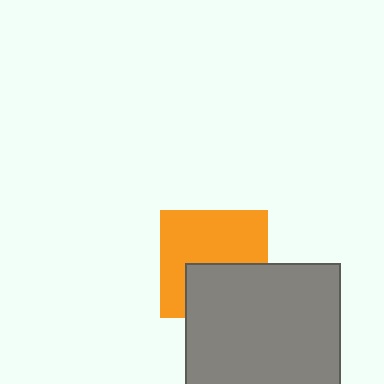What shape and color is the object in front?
The object in front is a gray square.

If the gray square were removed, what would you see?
You would see the complete orange square.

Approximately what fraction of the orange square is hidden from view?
Roughly 38% of the orange square is hidden behind the gray square.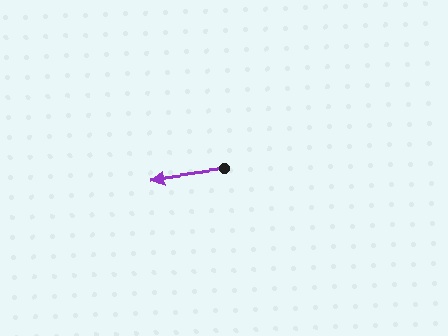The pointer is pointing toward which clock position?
Roughly 9 o'clock.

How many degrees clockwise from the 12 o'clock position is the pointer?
Approximately 262 degrees.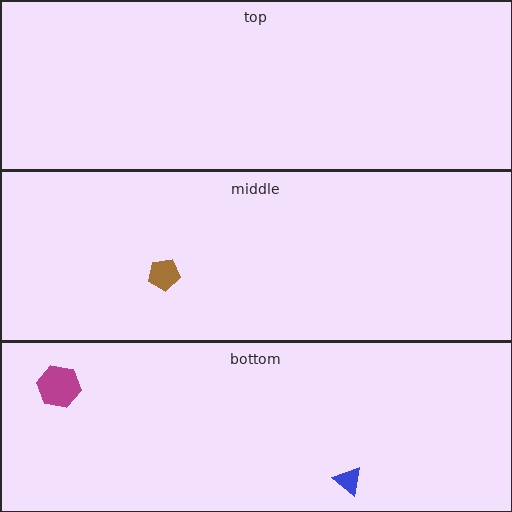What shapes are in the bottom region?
The blue triangle, the magenta hexagon.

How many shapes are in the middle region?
1.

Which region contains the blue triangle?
The bottom region.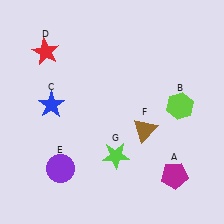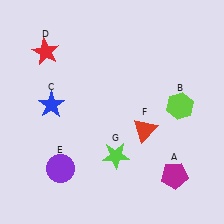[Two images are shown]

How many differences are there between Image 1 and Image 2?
There is 1 difference between the two images.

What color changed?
The triangle (F) changed from brown in Image 1 to red in Image 2.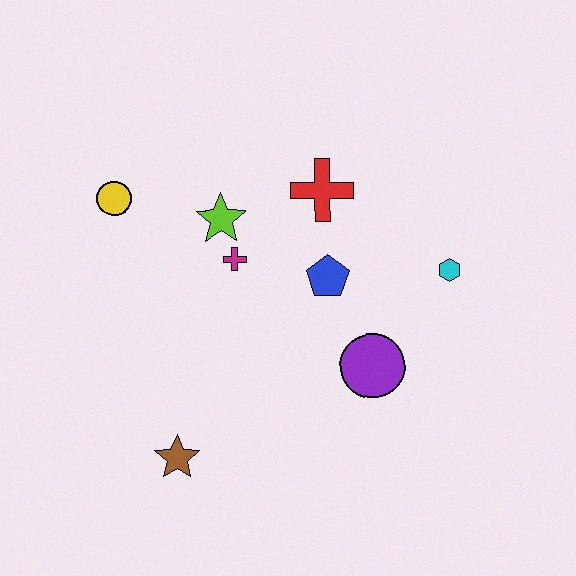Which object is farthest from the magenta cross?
The cyan hexagon is farthest from the magenta cross.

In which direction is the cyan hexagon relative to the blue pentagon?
The cyan hexagon is to the right of the blue pentagon.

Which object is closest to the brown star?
The magenta cross is closest to the brown star.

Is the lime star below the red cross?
Yes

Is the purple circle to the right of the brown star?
Yes